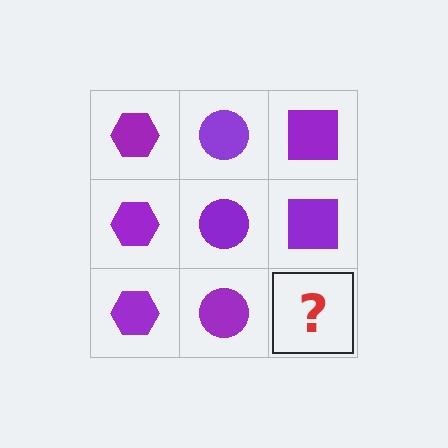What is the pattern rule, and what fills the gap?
The rule is that each column has a consistent shape. The gap should be filled with a purple square.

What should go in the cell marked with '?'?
The missing cell should contain a purple square.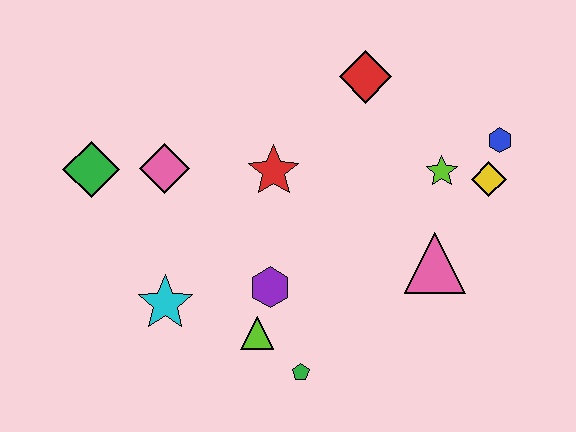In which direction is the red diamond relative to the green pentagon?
The red diamond is above the green pentagon.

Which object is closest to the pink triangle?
The lime star is closest to the pink triangle.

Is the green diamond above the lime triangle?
Yes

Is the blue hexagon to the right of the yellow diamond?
Yes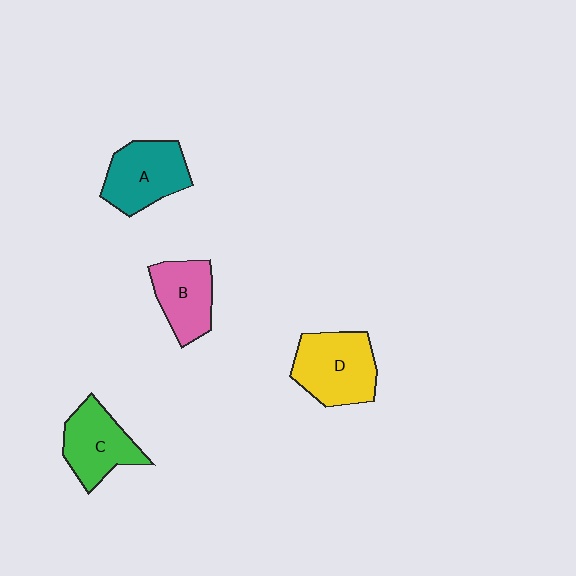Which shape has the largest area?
Shape D (yellow).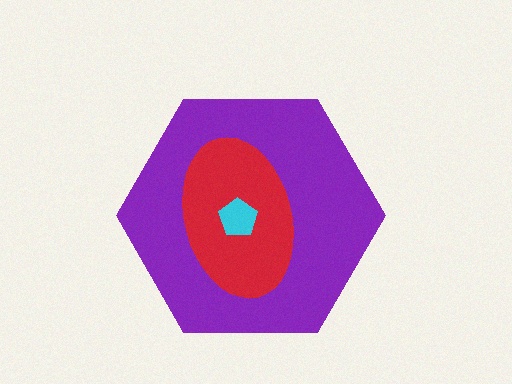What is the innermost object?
The cyan pentagon.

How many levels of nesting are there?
3.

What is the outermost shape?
The purple hexagon.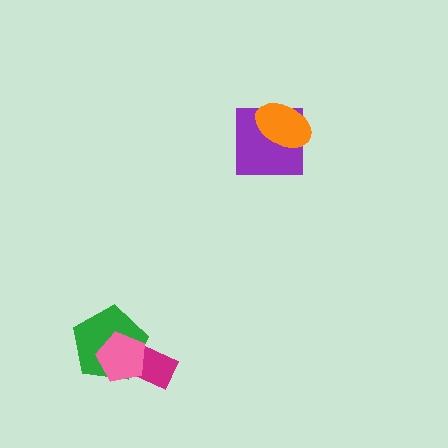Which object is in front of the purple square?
The orange ellipse is in front of the purple square.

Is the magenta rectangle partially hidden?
Yes, it is partially covered by another shape.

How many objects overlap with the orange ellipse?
1 object overlaps with the orange ellipse.